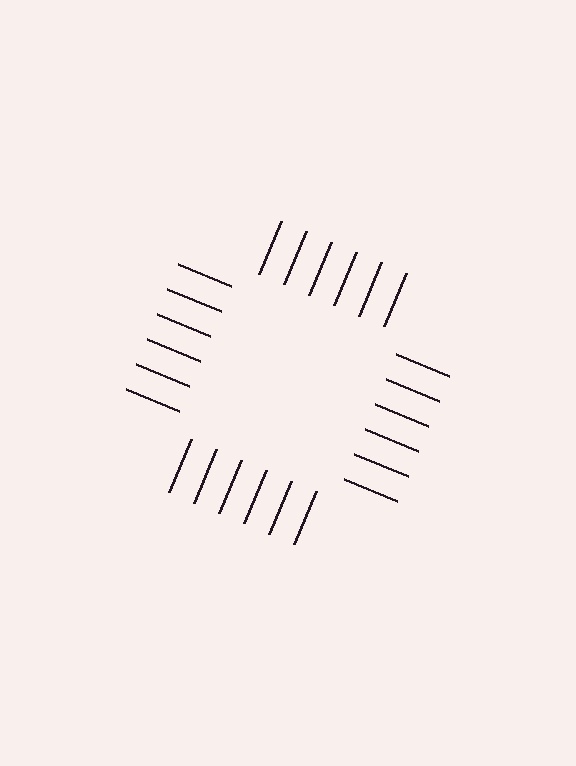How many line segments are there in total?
24 — 6 along each of the 4 edges.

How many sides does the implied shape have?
4 sides — the line-ends trace a square.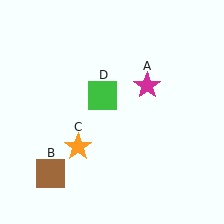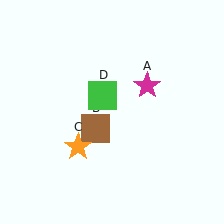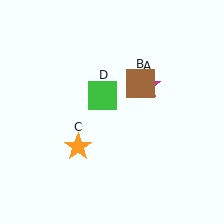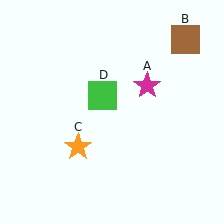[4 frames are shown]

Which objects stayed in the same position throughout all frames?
Magenta star (object A) and orange star (object C) and green square (object D) remained stationary.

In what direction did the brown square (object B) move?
The brown square (object B) moved up and to the right.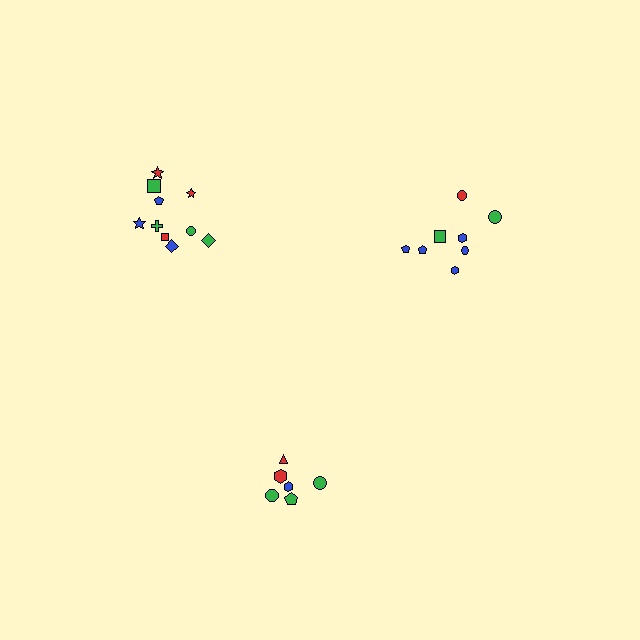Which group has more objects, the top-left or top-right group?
The top-left group.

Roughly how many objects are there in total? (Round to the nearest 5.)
Roughly 25 objects in total.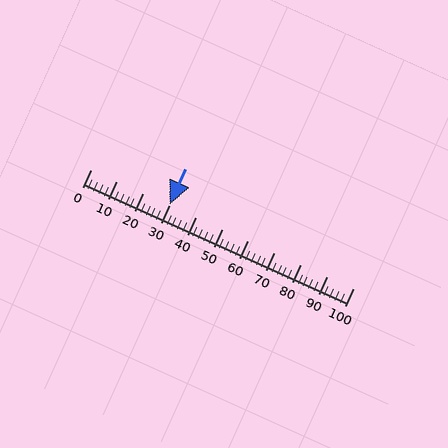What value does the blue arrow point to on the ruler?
The blue arrow points to approximately 30.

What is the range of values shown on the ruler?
The ruler shows values from 0 to 100.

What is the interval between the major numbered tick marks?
The major tick marks are spaced 10 units apart.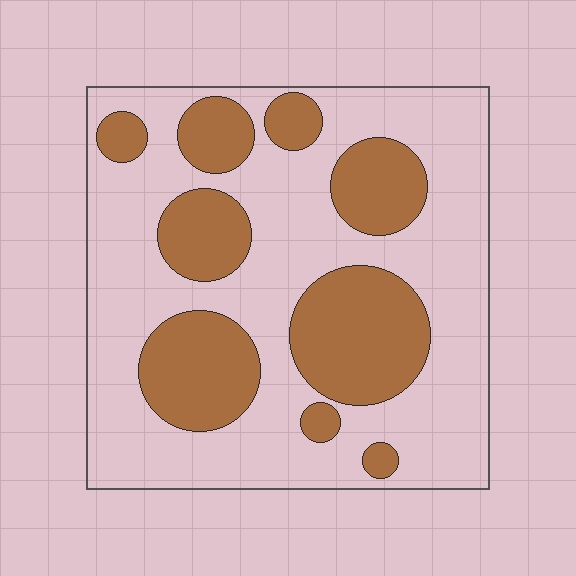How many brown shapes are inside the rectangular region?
9.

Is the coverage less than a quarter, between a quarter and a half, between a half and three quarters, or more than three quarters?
Between a quarter and a half.